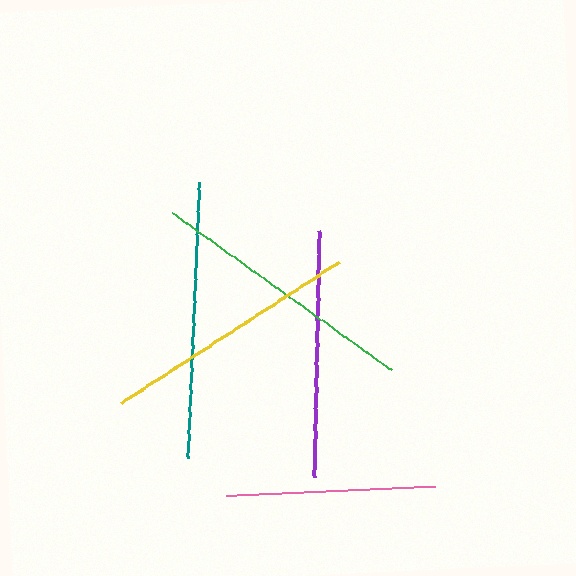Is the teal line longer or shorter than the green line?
The teal line is longer than the green line.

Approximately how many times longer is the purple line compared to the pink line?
The purple line is approximately 1.2 times the length of the pink line.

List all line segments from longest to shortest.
From longest to shortest: teal, green, yellow, purple, pink.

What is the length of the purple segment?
The purple segment is approximately 247 pixels long.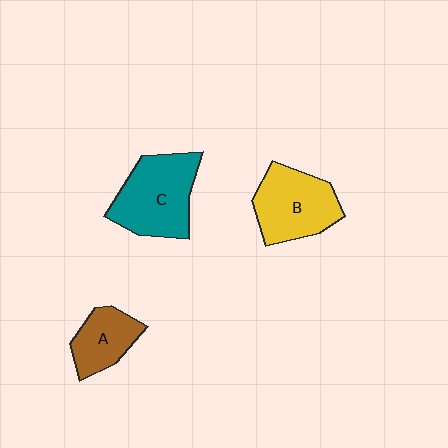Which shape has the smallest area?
Shape A (brown).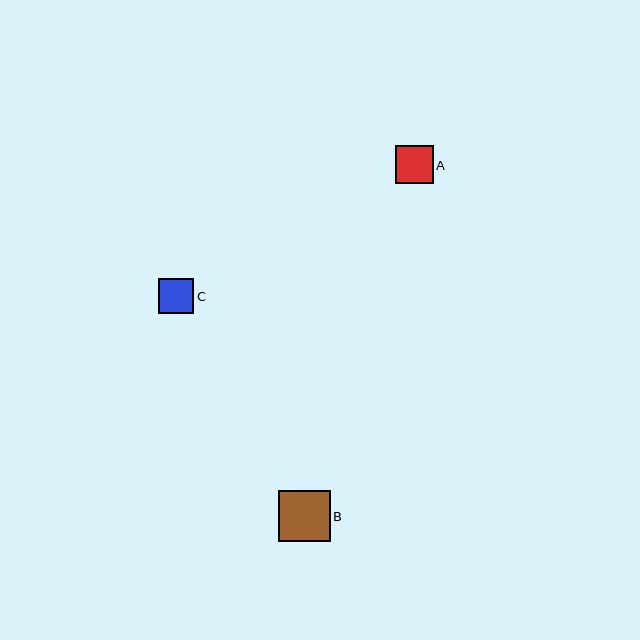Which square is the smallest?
Square C is the smallest with a size of approximately 35 pixels.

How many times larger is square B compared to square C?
Square B is approximately 1.5 times the size of square C.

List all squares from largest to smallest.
From largest to smallest: B, A, C.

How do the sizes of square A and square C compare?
Square A and square C are approximately the same size.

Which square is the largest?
Square B is the largest with a size of approximately 52 pixels.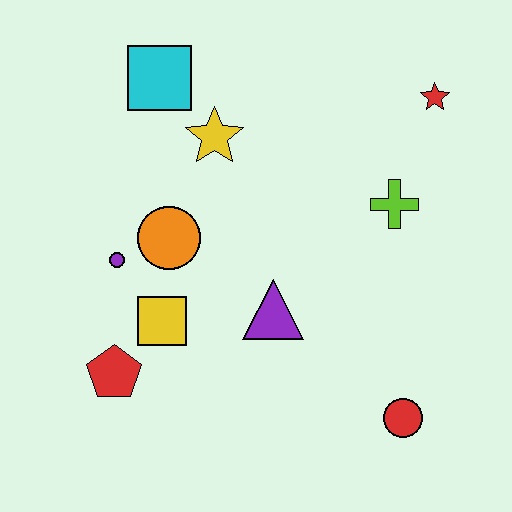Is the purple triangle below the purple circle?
Yes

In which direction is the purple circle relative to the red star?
The purple circle is to the left of the red star.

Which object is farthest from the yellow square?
The red star is farthest from the yellow square.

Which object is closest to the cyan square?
The yellow star is closest to the cyan square.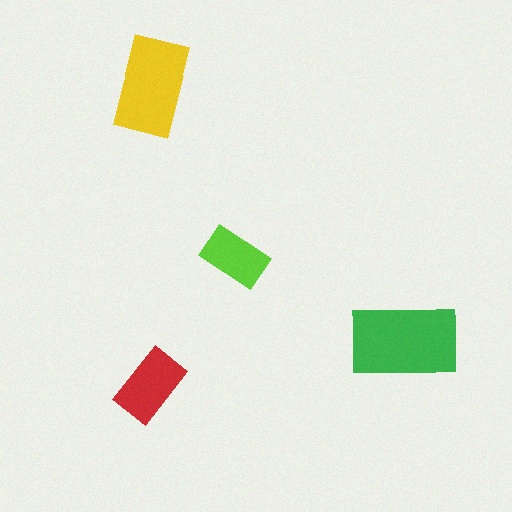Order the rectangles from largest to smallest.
the green one, the yellow one, the red one, the lime one.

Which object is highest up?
The yellow rectangle is topmost.